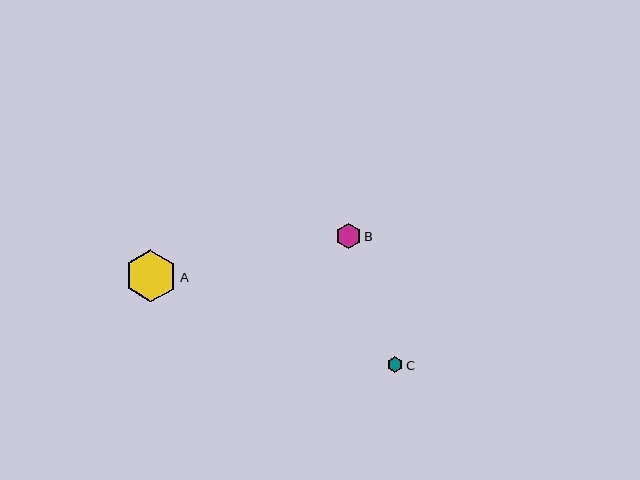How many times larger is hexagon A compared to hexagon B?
Hexagon A is approximately 2.0 times the size of hexagon B.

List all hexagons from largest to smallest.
From largest to smallest: A, B, C.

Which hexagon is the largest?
Hexagon A is the largest with a size of approximately 52 pixels.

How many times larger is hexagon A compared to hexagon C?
Hexagon A is approximately 3.2 times the size of hexagon C.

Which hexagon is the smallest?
Hexagon C is the smallest with a size of approximately 16 pixels.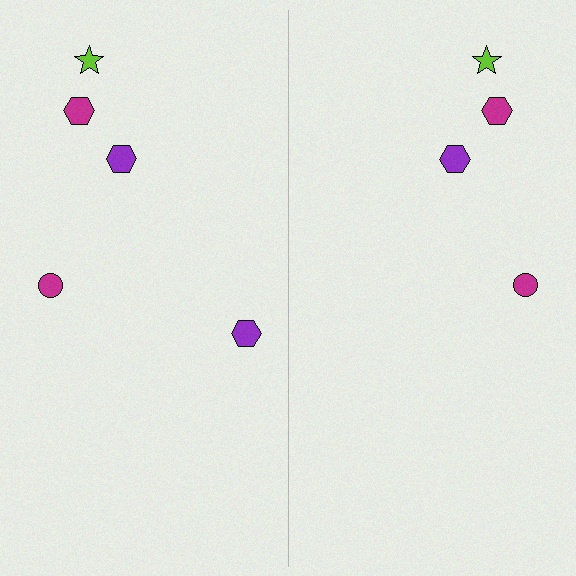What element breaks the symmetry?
A purple hexagon is missing from the right side.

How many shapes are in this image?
There are 9 shapes in this image.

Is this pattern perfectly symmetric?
No, the pattern is not perfectly symmetric. A purple hexagon is missing from the right side.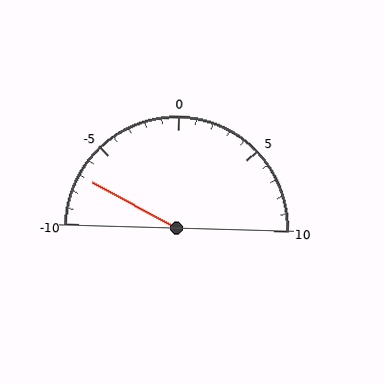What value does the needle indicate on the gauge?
The needle indicates approximately -7.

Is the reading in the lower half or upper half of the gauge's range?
The reading is in the lower half of the range (-10 to 10).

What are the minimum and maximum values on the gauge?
The gauge ranges from -10 to 10.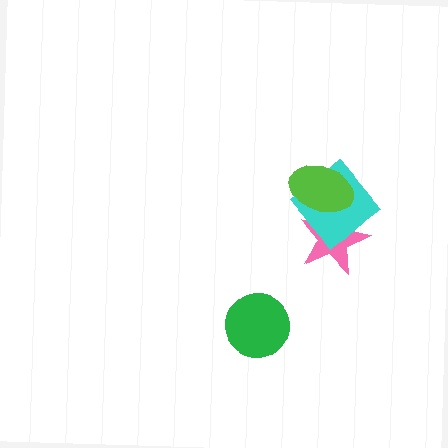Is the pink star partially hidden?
Yes, it is partially covered by another shape.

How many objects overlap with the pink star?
2 objects overlap with the pink star.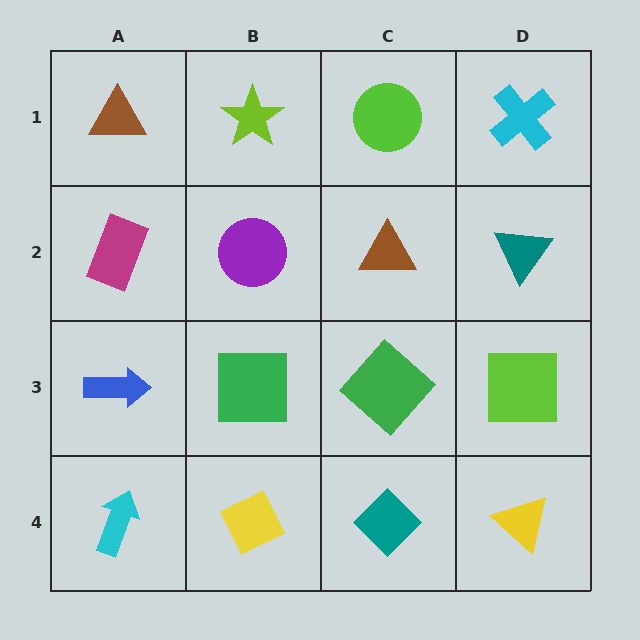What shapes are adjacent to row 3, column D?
A teal triangle (row 2, column D), a yellow triangle (row 4, column D), a green diamond (row 3, column C).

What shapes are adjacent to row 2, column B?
A lime star (row 1, column B), a green square (row 3, column B), a magenta rectangle (row 2, column A), a brown triangle (row 2, column C).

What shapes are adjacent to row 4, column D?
A lime square (row 3, column D), a teal diamond (row 4, column C).